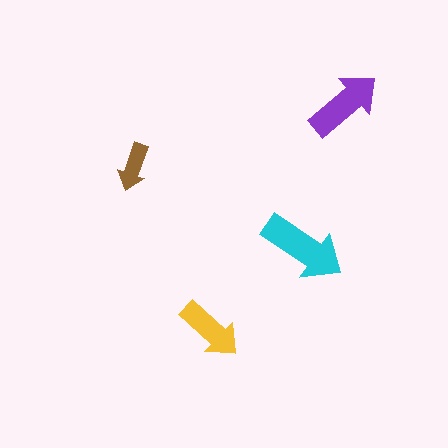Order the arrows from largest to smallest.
the cyan one, the purple one, the yellow one, the brown one.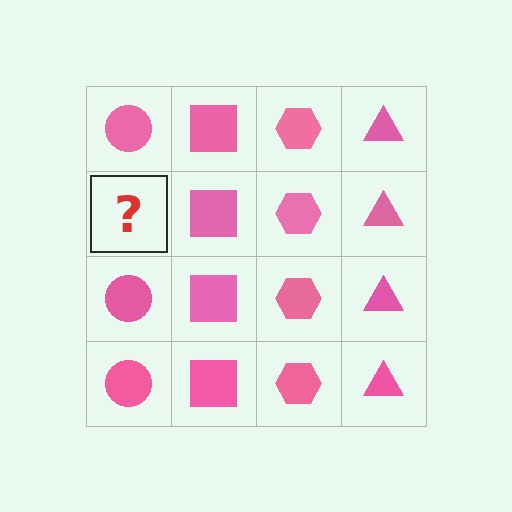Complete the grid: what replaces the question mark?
The question mark should be replaced with a pink circle.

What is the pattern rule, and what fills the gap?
The rule is that each column has a consistent shape. The gap should be filled with a pink circle.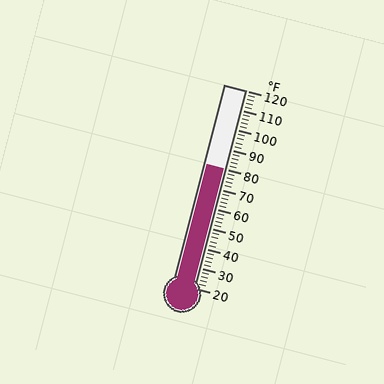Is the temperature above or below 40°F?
The temperature is above 40°F.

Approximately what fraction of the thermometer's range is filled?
The thermometer is filled to approximately 60% of its range.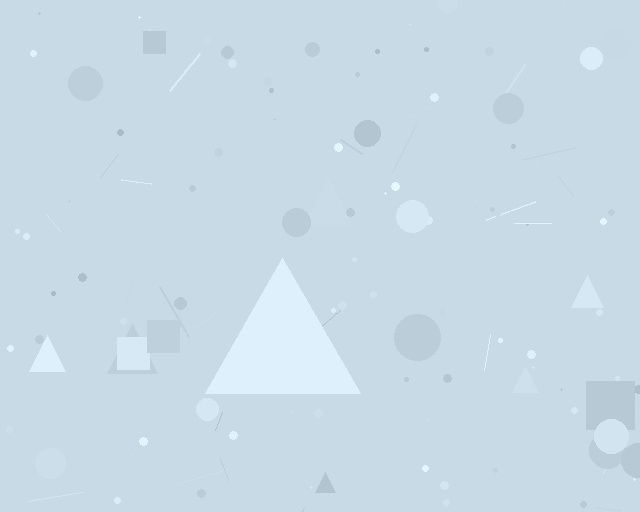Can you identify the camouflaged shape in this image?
The camouflaged shape is a triangle.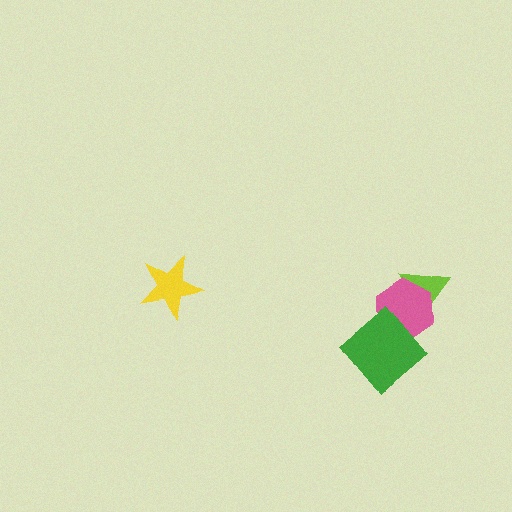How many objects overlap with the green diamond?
1 object overlaps with the green diamond.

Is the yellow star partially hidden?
No, no other shape covers it.